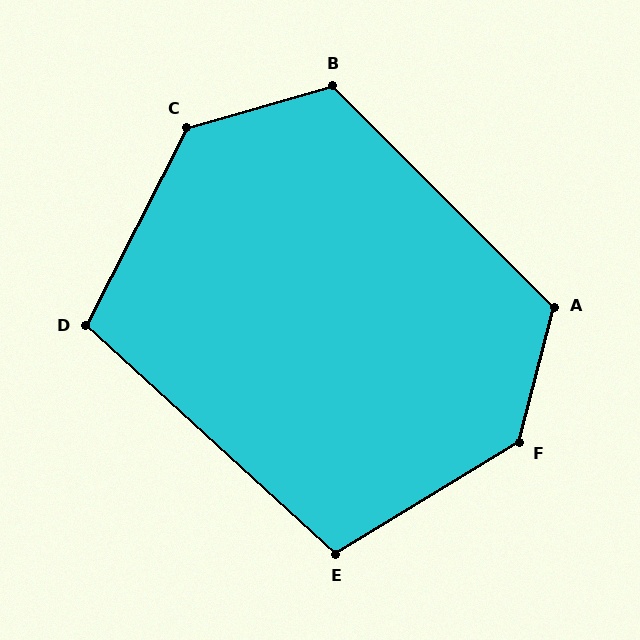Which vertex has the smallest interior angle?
D, at approximately 105 degrees.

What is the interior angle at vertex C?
Approximately 133 degrees (obtuse).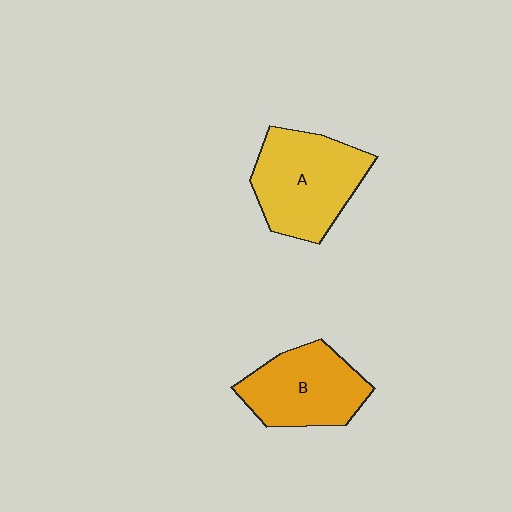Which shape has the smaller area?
Shape B (orange).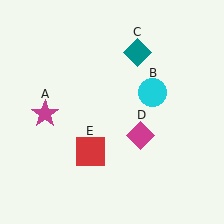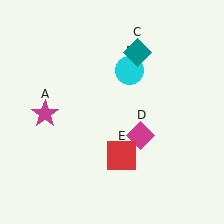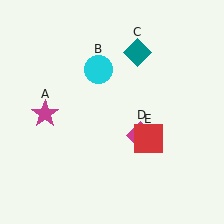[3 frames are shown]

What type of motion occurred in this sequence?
The cyan circle (object B), red square (object E) rotated counterclockwise around the center of the scene.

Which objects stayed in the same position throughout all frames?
Magenta star (object A) and teal diamond (object C) and magenta diamond (object D) remained stationary.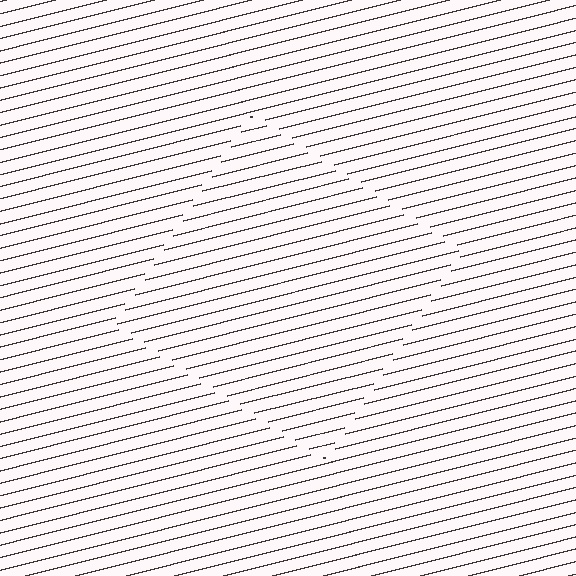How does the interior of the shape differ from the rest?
The interior of the shape contains the same grating, shifted by half a period — the contour is defined by the phase discontinuity where line-ends from the inner and outer gratings abut.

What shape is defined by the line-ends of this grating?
An illusory square. The interior of the shape contains the same grating, shifted by half a period — the contour is defined by the phase discontinuity where line-ends from the inner and outer gratings abut.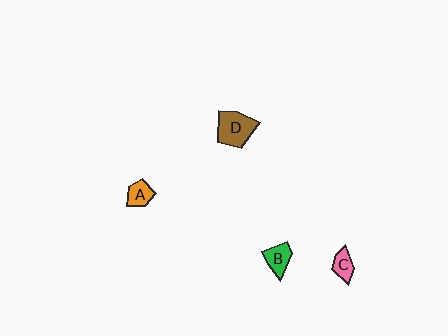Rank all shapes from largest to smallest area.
From largest to smallest: D (brown), B (green), A (orange), C (pink).